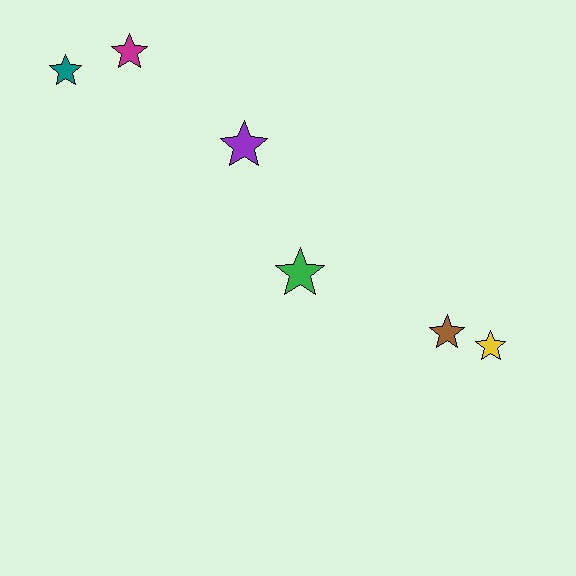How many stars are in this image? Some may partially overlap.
There are 6 stars.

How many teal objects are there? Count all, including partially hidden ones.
There is 1 teal object.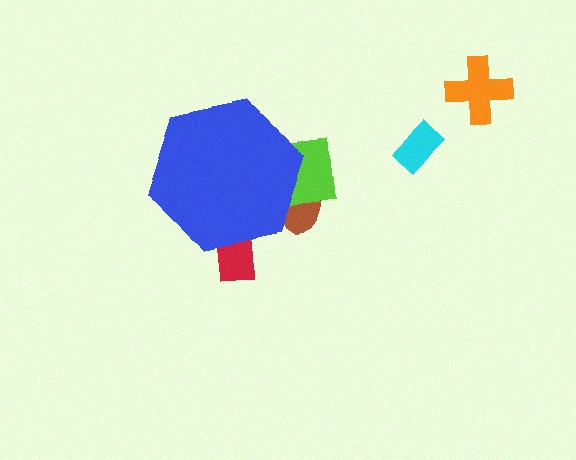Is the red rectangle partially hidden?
Yes, the red rectangle is partially hidden behind the blue hexagon.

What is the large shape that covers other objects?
A blue hexagon.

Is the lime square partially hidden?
Yes, the lime square is partially hidden behind the blue hexagon.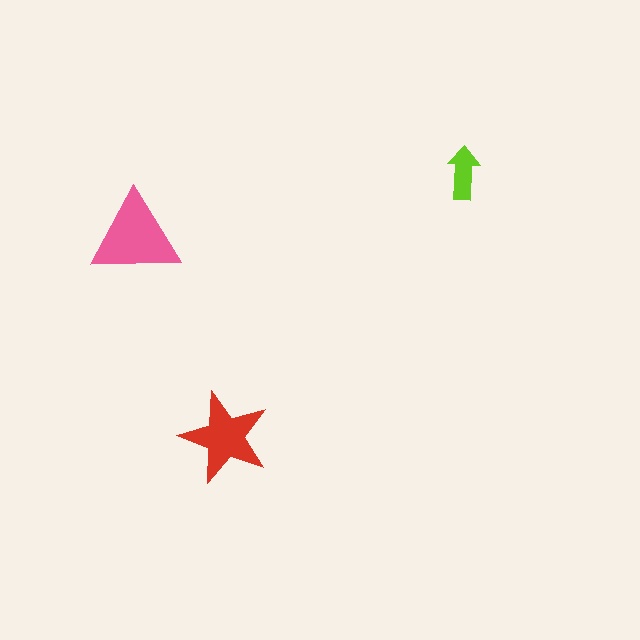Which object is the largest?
The pink triangle.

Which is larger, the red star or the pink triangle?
The pink triangle.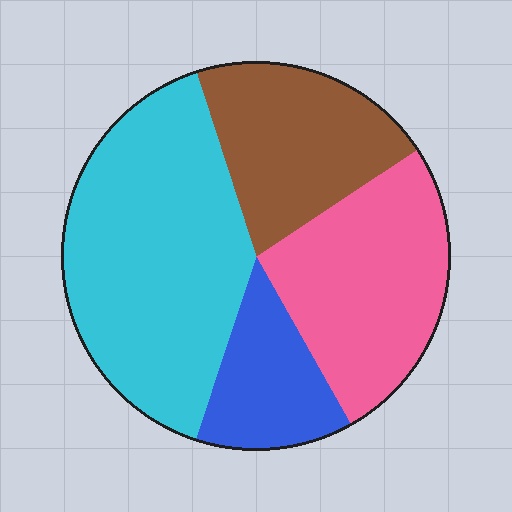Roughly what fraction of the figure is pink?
Pink covers 26% of the figure.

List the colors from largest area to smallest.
From largest to smallest: cyan, pink, brown, blue.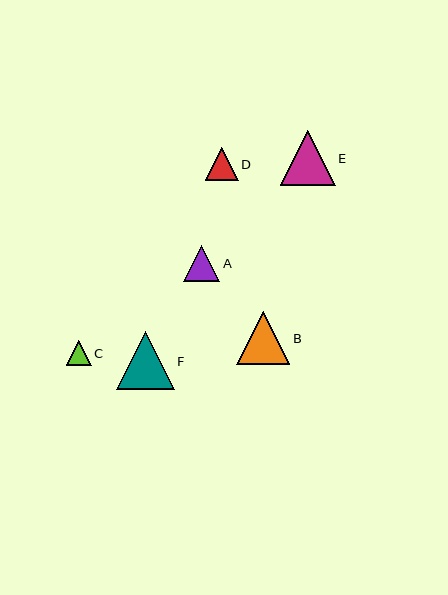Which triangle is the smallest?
Triangle C is the smallest with a size of approximately 24 pixels.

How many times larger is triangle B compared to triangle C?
Triangle B is approximately 2.2 times the size of triangle C.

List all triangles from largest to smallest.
From largest to smallest: F, E, B, A, D, C.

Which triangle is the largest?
Triangle F is the largest with a size of approximately 57 pixels.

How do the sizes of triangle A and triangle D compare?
Triangle A and triangle D are approximately the same size.